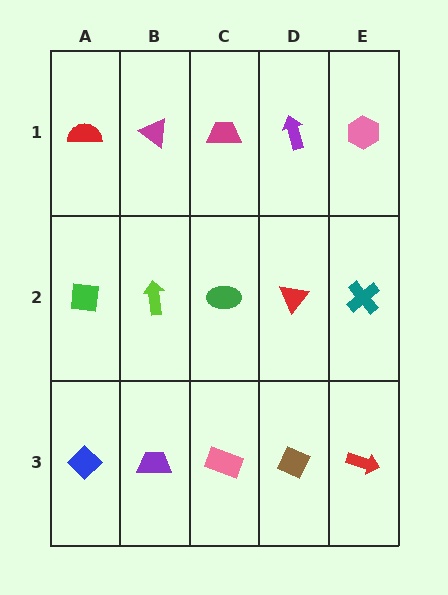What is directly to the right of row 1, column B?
A magenta trapezoid.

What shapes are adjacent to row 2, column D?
A purple arrow (row 1, column D), a brown diamond (row 3, column D), a green ellipse (row 2, column C), a teal cross (row 2, column E).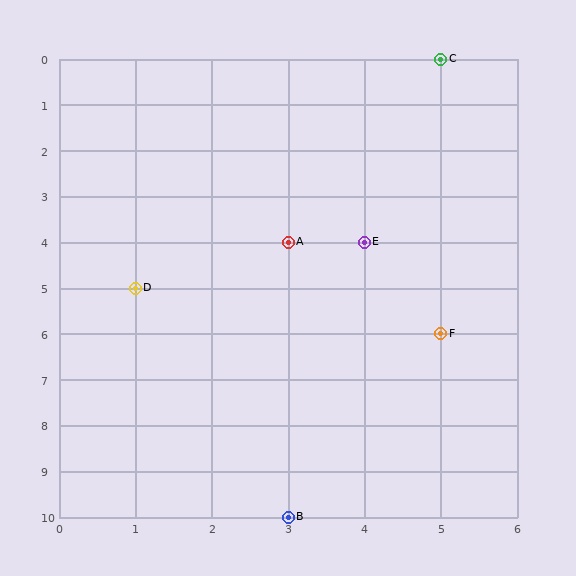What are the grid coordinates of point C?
Point C is at grid coordinates (5, 0).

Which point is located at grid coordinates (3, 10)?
Point B is at (3, 10).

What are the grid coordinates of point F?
Point F is at grid coordinates (5, 6).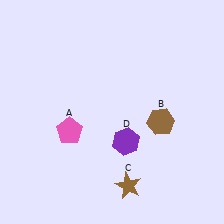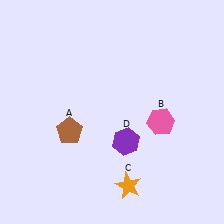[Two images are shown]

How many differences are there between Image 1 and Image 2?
There are 3 differences between the two images.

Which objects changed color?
A changed from pink to brown. B changed from brown to pink. C changed from brown to orange.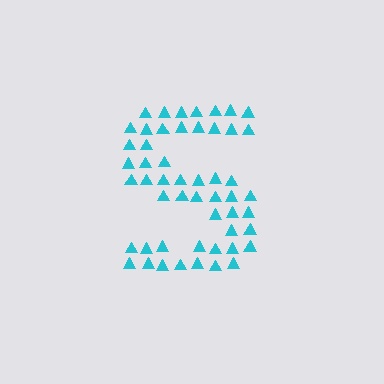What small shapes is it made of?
It is made of small triangles.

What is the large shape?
The large shape is the letter S.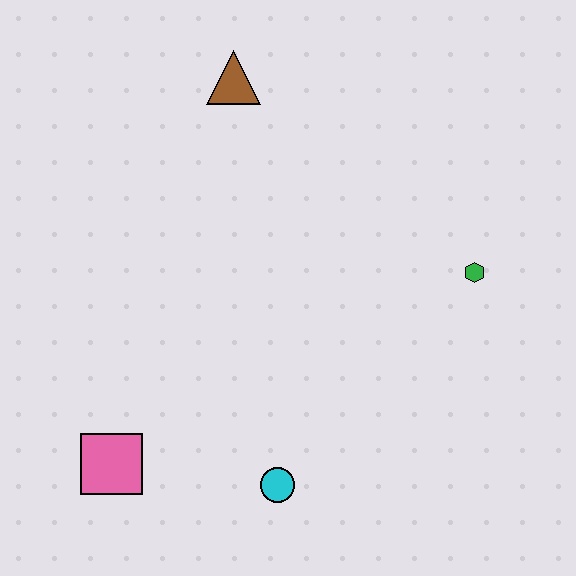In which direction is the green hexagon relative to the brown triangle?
The green hexagon is to the right of the brown triangle.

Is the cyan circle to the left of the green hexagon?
Yes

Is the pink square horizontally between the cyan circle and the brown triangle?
No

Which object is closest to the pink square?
The cyan circle is closest to the pink square.